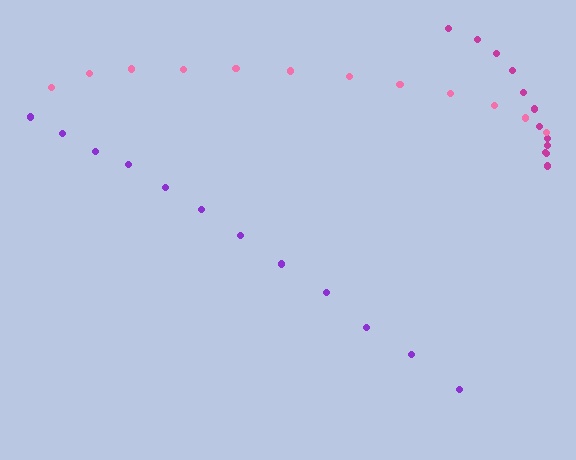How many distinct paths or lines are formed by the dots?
There are 3 distinct paths.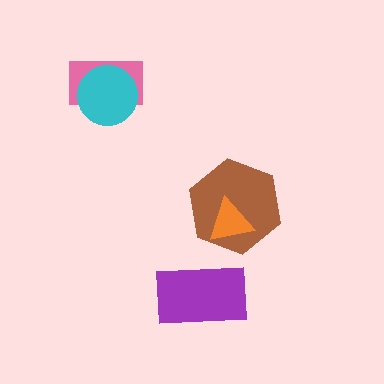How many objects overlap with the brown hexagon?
1 object overlaps with the brown hexagon.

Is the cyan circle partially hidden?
No, no other shape covers it.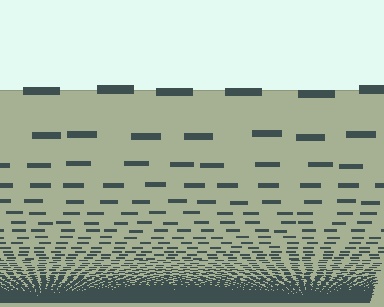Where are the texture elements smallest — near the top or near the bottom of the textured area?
Near the bottom.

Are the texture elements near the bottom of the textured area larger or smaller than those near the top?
Smaller. The gradient is inverted — elements near the bottom are smaller and denser.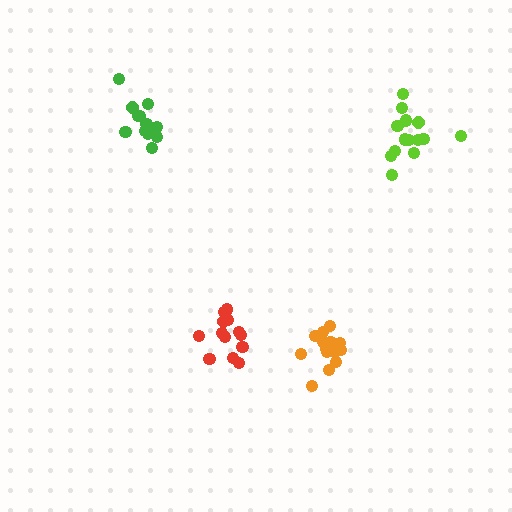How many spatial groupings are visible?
There are 4 spatial groupings.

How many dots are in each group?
Group 1: 17 dots, Group 2: 13 dots, Group 3: 14 dots, Group 4: 12 dots (56 total).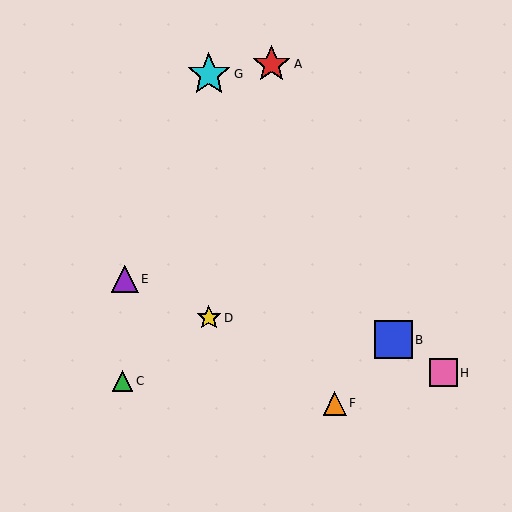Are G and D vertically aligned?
Yes, both are at x≈209.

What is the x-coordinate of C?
Object C is at x≈123.